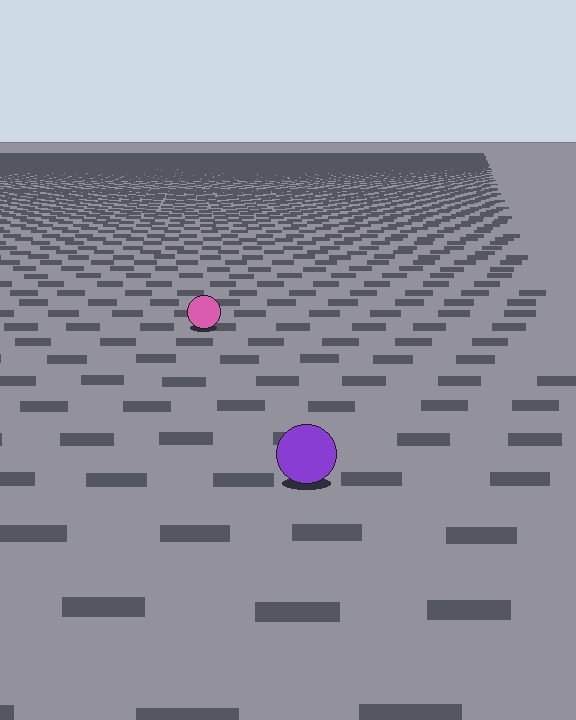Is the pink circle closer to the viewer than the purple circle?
No. The purple circle is closer — you can tell from the texture gradient: the ground texture is coarser near it.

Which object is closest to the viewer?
The purple circle is closest. The texture marks near it are larger and more spread out.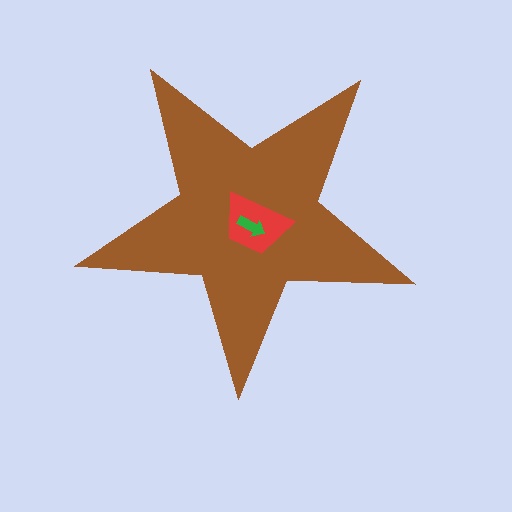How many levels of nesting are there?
3.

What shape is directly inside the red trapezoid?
The green arrow.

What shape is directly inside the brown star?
The red trapezoid.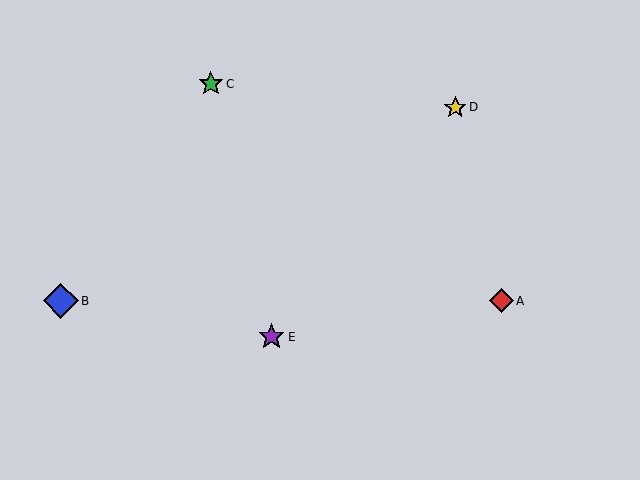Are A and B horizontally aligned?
Yes, both are at y≈301.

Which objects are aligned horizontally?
Objects A, B are aligned horizontally.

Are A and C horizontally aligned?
No, A is at y≈301 and C is at y≈84.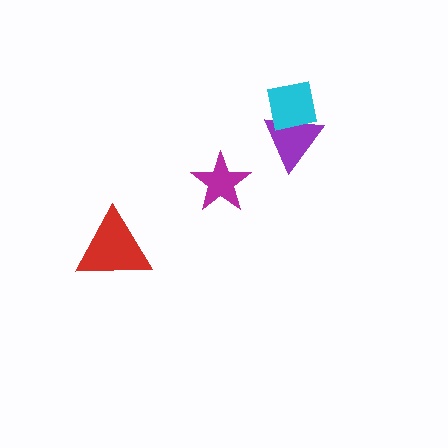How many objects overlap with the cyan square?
1 object overlaps with the cyan square.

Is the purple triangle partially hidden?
Yes, it is partially covered by another shape.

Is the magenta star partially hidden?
No, no other shape covers it.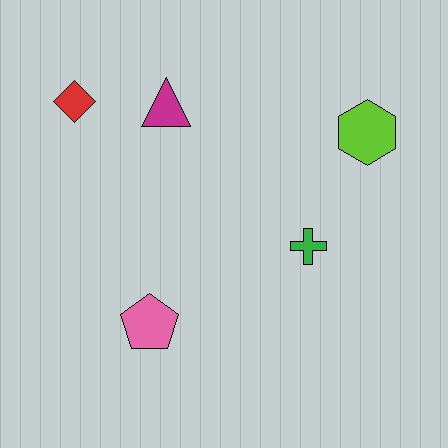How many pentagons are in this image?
There is 1 pentagon.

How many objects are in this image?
There are 5 objects.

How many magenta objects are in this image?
There is 1 magenta object.